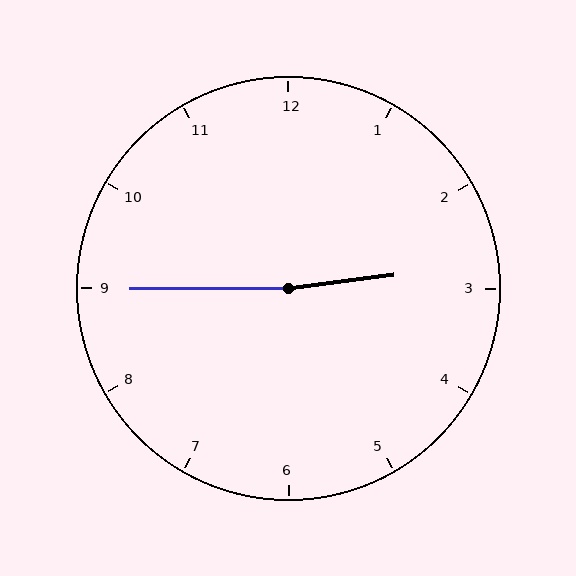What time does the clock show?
2:45.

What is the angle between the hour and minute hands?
Approximately 172 degrees.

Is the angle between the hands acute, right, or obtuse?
It is obtuse.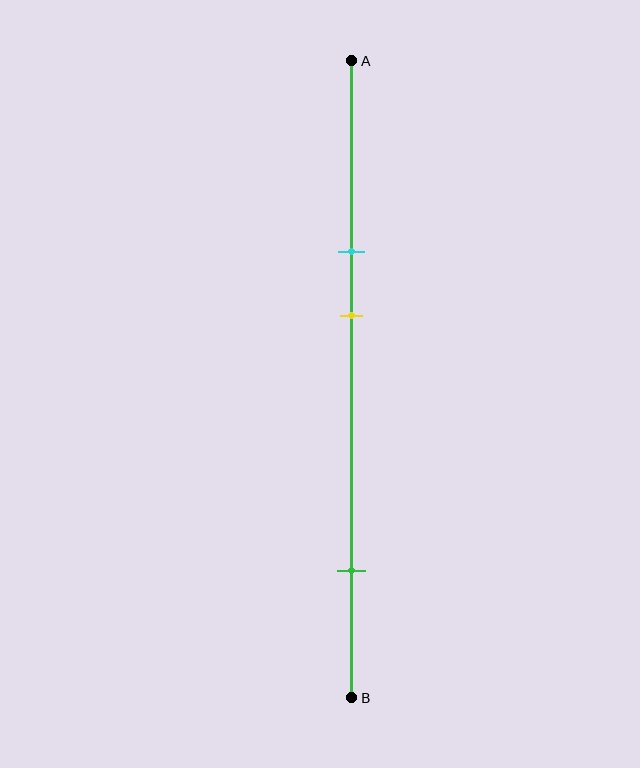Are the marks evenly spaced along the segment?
No, the marks are not evenly spaced.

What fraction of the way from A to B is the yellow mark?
The yellow mark is approximately 40% (0.4) of the way from A to B.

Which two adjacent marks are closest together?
The cyan and yellow marks are the closest adjacent pair.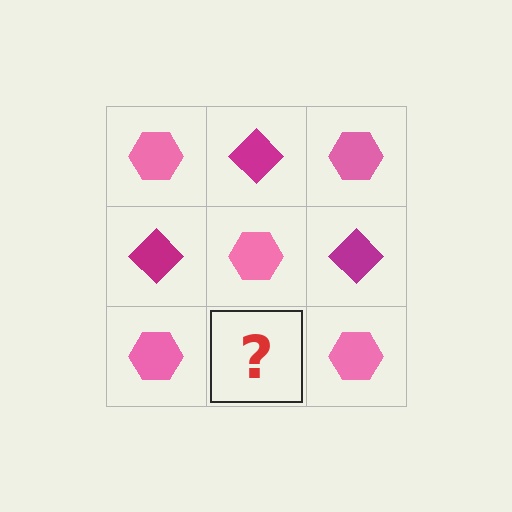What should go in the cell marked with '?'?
The missing cell should contain a magenta diamond.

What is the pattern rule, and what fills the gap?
The rule is that it alternates pink hexagon and magenta diamond in a checkerboard pattern. The gap should be filled with a magenta diamond.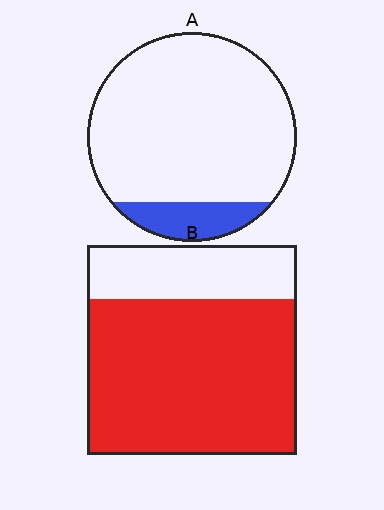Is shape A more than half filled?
No.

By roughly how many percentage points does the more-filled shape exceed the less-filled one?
By roughly 60 percentage points (B over A).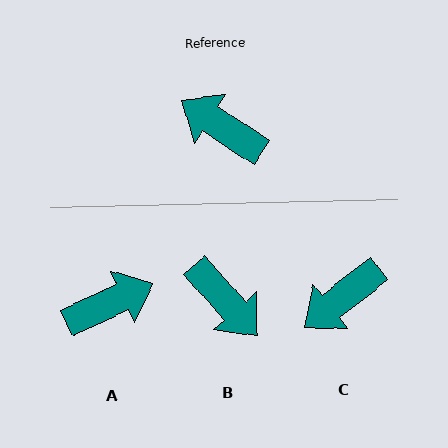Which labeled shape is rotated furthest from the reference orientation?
B, about 165 degrees away.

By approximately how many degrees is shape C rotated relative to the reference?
Approximately 71 degrees counter-clockwise.